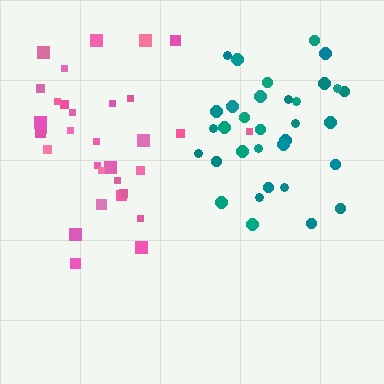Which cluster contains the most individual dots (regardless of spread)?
Teal (33).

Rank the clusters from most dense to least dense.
teal, pink.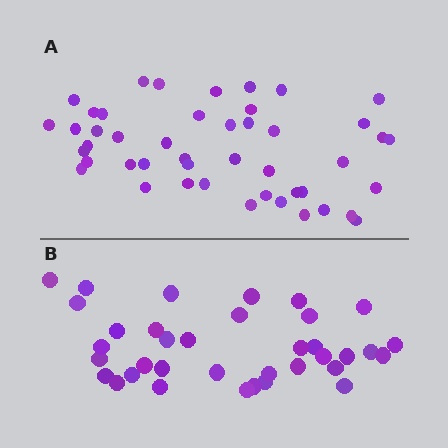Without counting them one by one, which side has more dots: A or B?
Region A (the top region) has more dots.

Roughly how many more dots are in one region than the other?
Region A has roughly 10 or so more dots than region B.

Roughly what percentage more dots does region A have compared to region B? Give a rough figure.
About 30% more.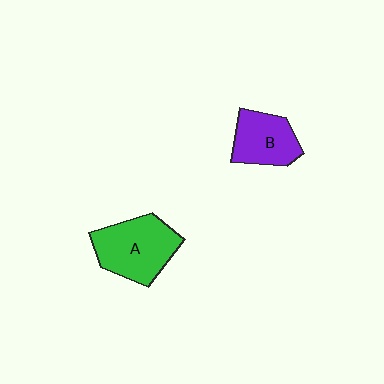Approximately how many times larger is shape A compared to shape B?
Approximately 1.4 times.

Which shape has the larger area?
Shape A (green).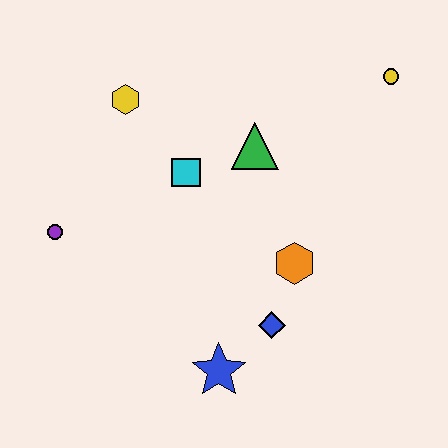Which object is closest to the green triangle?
The cyan square is closest to the green triangle.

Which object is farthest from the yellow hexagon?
The blue star is farthest from the yellow hexagon.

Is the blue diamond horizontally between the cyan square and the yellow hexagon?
No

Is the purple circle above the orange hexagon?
Yes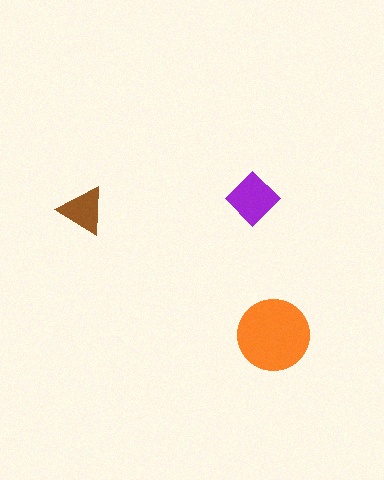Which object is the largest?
The orange circle.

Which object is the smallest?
The brown triangle.